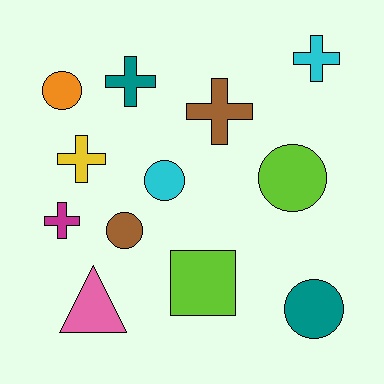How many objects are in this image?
There are 12 objects.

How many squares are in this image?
There is 1 square.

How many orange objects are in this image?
There is 1 orange object.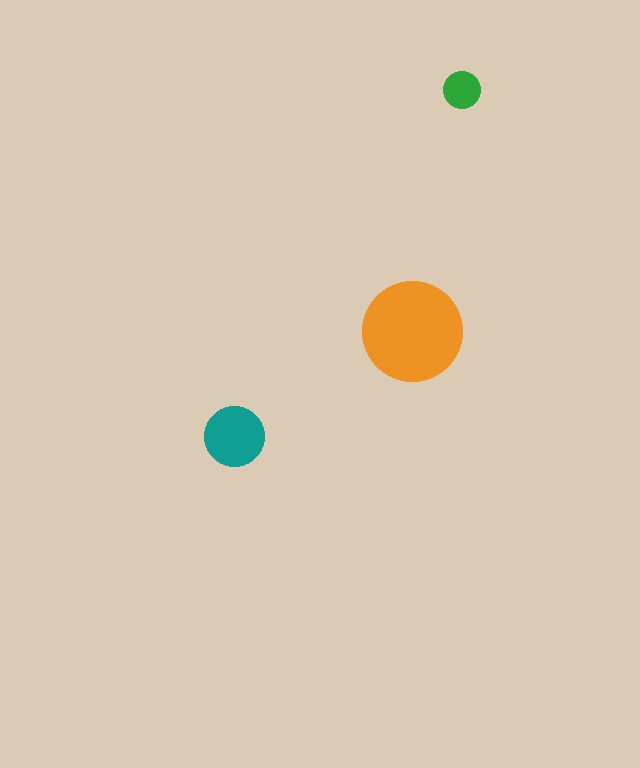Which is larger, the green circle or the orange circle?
The orange one.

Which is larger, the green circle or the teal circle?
The teal one.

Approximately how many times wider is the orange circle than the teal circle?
About 1.5 times wider.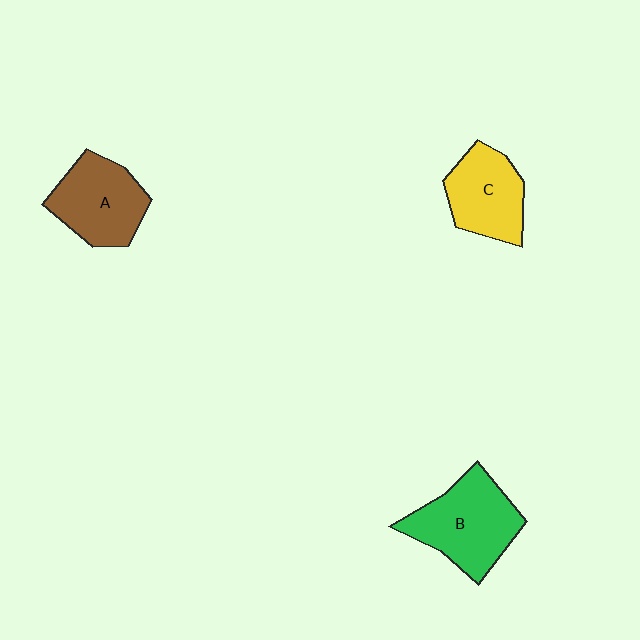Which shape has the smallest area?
Shape C (yellow).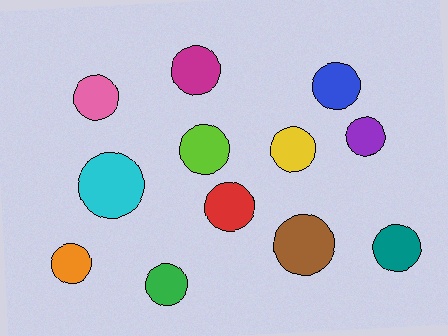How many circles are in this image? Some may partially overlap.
There are 12 circles.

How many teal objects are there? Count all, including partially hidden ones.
There is 1 teal object.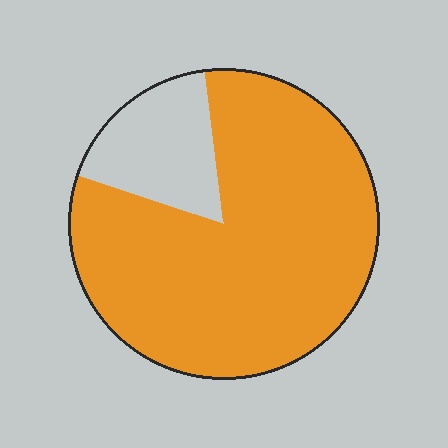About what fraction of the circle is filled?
About five sixths (5/6).